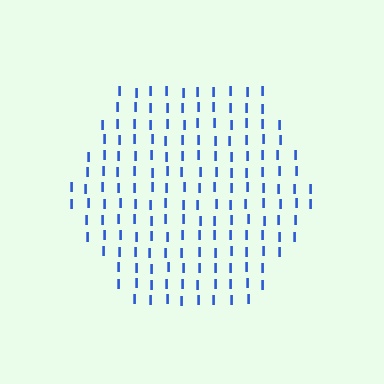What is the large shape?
The large shape is a hexagon.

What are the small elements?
The small elements are letter I's.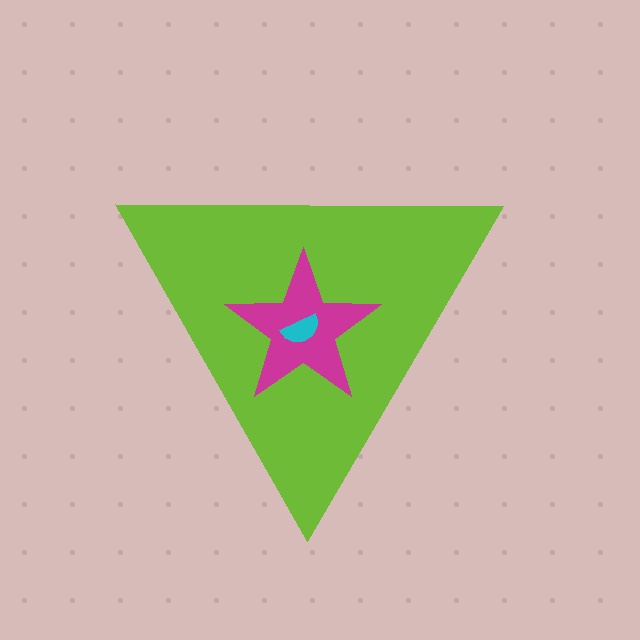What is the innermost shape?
The cyan semicircle.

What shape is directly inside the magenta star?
The cyan semicircle.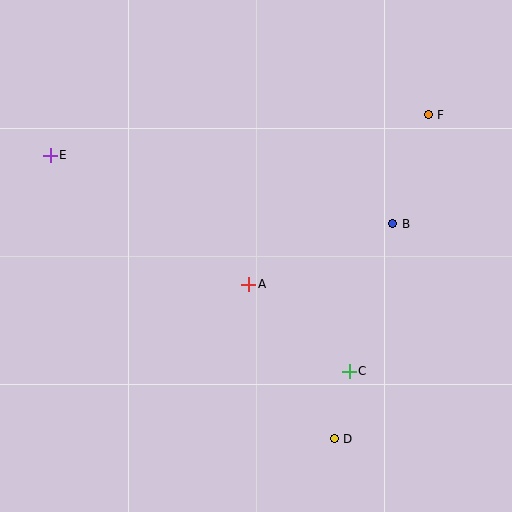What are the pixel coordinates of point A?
Point A is at (249, 284).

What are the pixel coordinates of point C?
Point C is at (349, 371).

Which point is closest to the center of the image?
Point A at (249, 284) is closest to the center.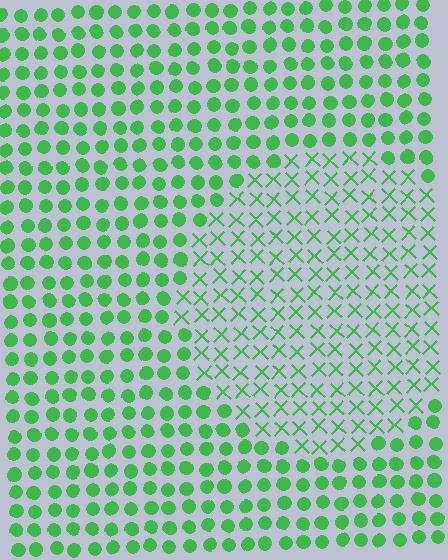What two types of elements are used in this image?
The image uses X marks inside the circle region and circles outside it.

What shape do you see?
I see a circle.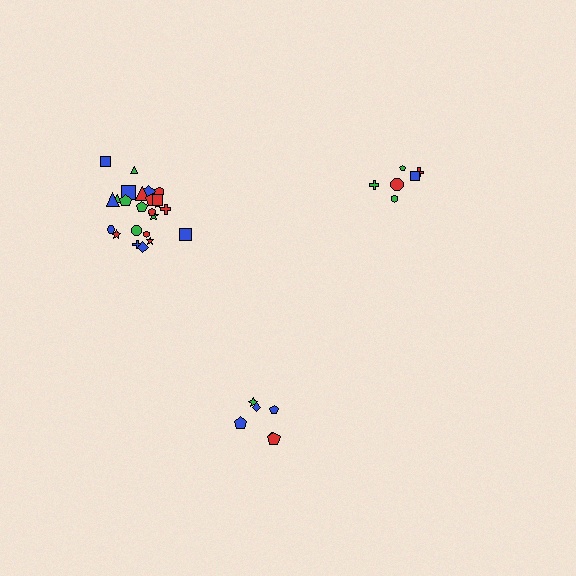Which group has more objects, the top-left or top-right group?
The top-left group.